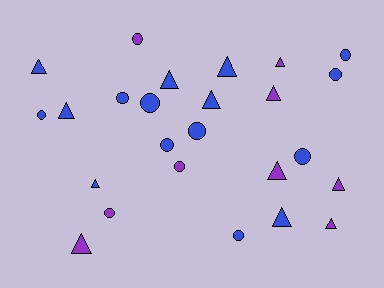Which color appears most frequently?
Blue, with 16 objects.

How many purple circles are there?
There are 3 purple circles.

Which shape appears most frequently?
Triangle, with 13 objects.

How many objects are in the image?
There are 25 objects.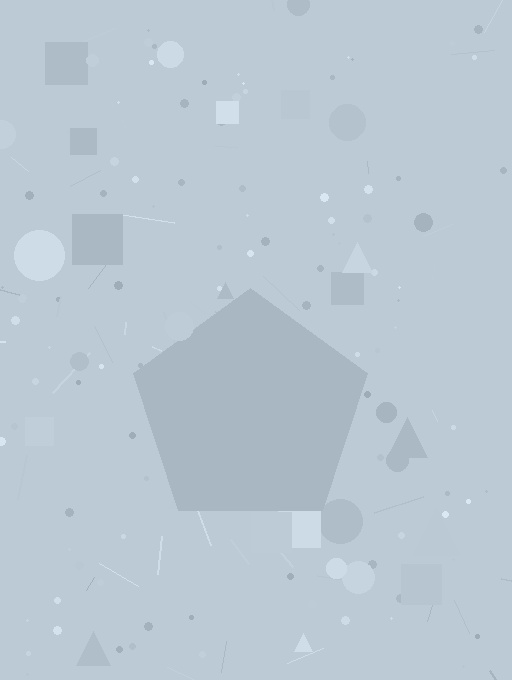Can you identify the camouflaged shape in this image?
The camouflaged shape is a pentagon.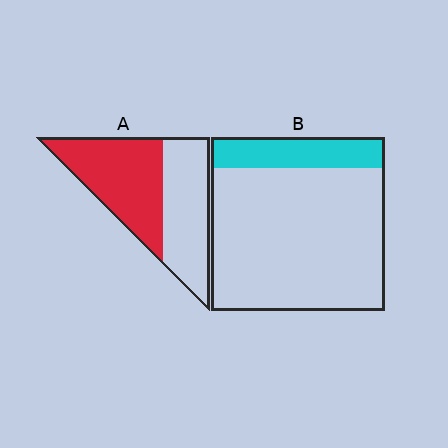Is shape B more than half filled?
No.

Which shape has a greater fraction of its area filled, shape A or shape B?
Shape A.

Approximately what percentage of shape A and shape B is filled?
A is approximately 55% and B is approximately 20%.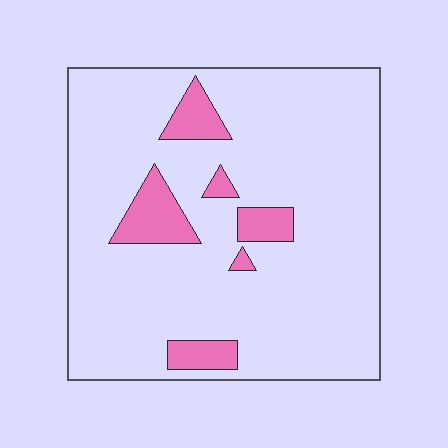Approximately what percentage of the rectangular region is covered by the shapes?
Approximately 10%.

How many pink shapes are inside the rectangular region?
6.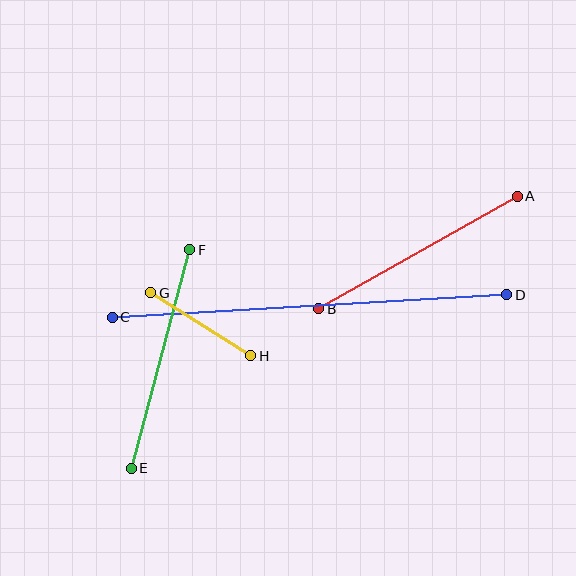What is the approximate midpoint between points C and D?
The midpoint is at approximately (310, 306) pixels.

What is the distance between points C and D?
The distance is approximately 395 pixels.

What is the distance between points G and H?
The distance is approximately 118 pixels.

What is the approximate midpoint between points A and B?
The midpoint is at approximately (418, 252) pixels.